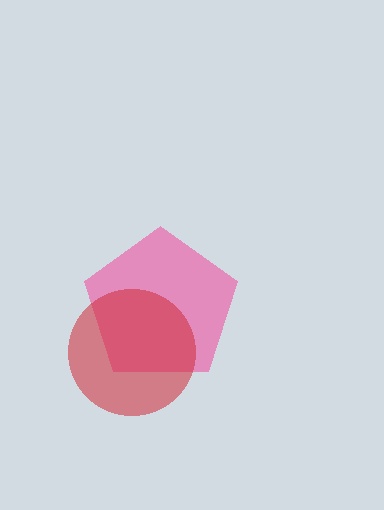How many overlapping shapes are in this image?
There are 2 overlapping shapes in the image.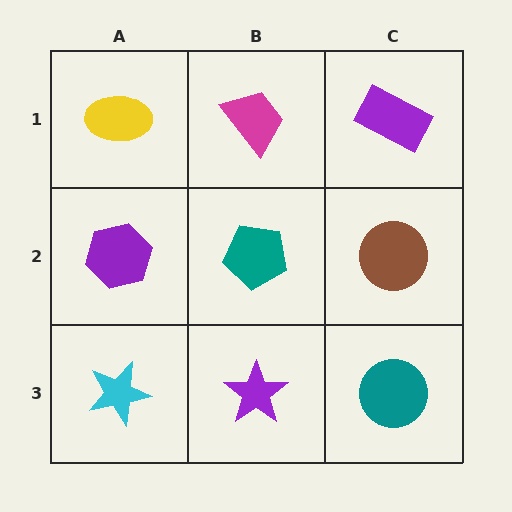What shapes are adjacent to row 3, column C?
A brown circle (row 2, column C), a purple star (row 3, column B).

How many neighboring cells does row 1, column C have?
2.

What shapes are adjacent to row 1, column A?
A purple hexagon (row 2, column A), a magenta trapezoid (row 1, column B).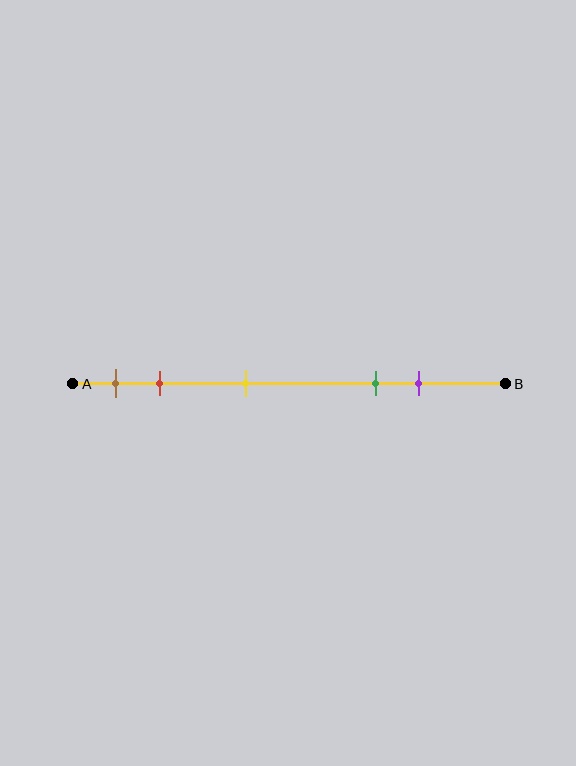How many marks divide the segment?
There are 5 marks dividing the segment.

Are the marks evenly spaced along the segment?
No, the marks are not evenly spaced.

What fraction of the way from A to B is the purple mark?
The purple mark is approximately 80% (0.8) of the way from A to B.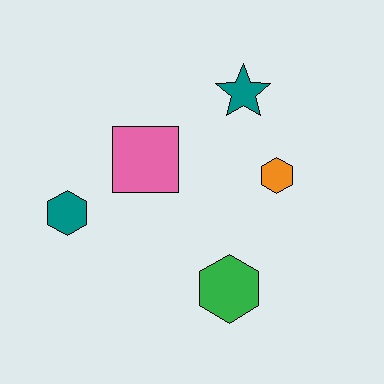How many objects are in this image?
There are 5 objects.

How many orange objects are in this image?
There is 1 orange object.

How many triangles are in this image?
There are no triangles.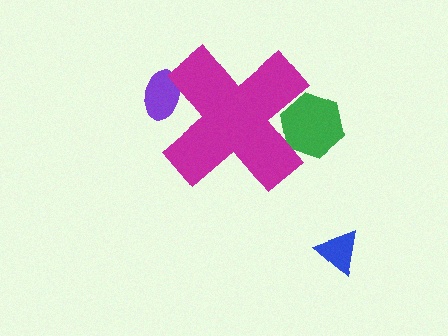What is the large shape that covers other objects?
A magenta cross.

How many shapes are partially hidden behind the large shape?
2 shapes are partially hidden.